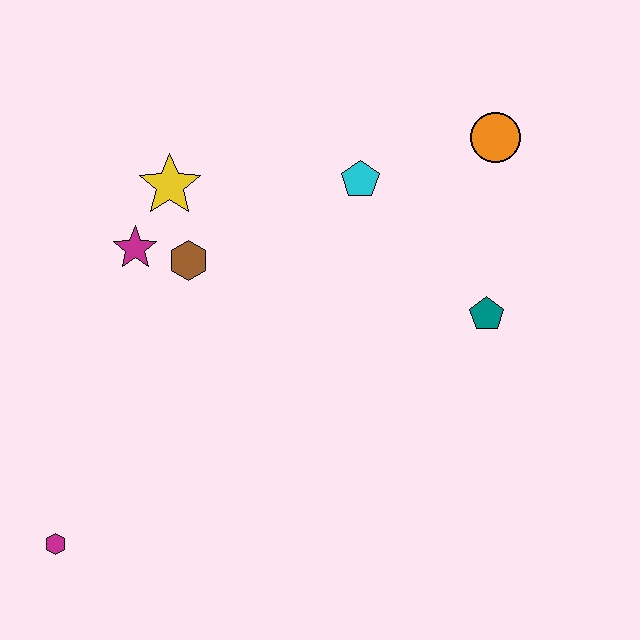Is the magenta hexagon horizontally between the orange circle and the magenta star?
No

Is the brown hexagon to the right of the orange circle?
No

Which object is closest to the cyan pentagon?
The orange circle is closest to the cyan pentagon.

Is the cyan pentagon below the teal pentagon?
No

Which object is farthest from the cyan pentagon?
The magenta hexagon is farthest from the cyan pentagon.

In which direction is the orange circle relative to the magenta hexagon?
The orange circle is to the right of the magenta hexagon.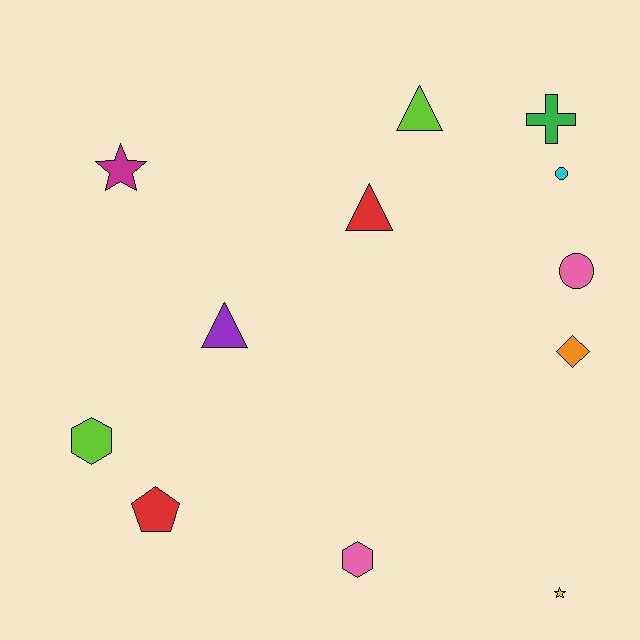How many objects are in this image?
There are 12 objects.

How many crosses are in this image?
There is 1 cross.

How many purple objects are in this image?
There is 1 purple object.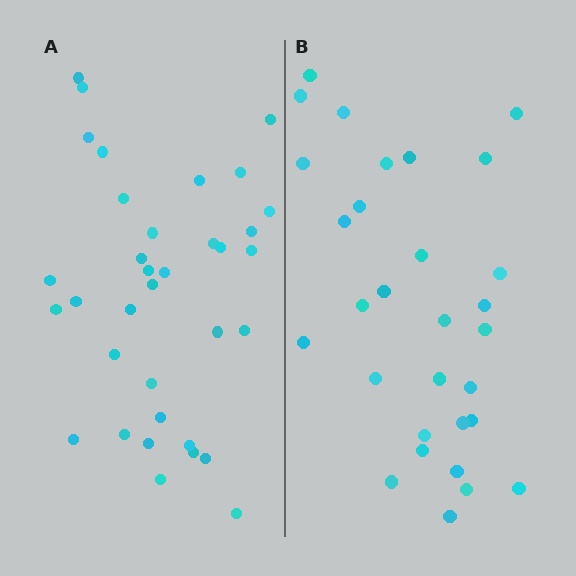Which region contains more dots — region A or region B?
Region A (the left region) has more dots.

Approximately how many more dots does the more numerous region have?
Region A has about 5 more dots than region B.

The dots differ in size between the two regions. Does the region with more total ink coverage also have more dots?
No. Region B has more total ink coverage because its dots are larger, but region A actually contains more individual dots. Total area can be misleading — the number of items is what matters here.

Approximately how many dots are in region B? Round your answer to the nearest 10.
About 30 dots.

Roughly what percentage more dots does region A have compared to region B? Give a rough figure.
About 15% more.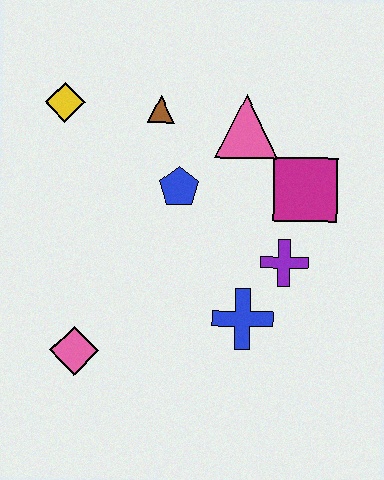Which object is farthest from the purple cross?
The yellow diamond is farthest from the purple cross.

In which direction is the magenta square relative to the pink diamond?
The magenta square is to the right of the pink diamond.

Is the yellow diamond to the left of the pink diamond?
Yes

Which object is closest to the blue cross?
The purple cross is closest to the blue cross.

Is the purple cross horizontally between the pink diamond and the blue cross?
No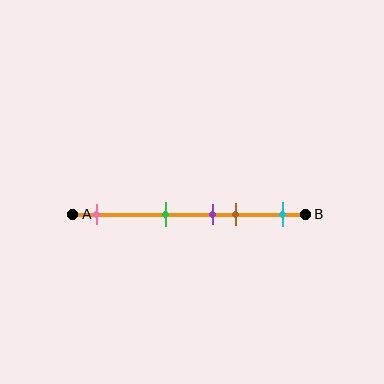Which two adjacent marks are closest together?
The purple and brown marks are the closest adjacent pair.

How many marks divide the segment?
There are 5 marks dividing the segment.